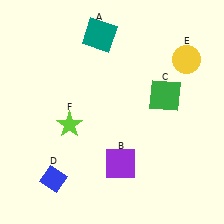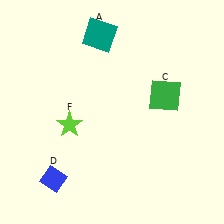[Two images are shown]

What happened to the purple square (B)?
The purple square (B) was removed in Image 2. It was in the bottom-right area of Image 1.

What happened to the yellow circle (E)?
The yellow circle (E) was removed in Image 2. It was in the top-right area of Image 1.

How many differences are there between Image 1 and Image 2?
There are 2 differences between the two images.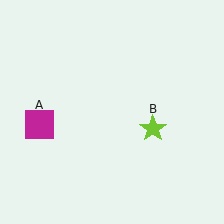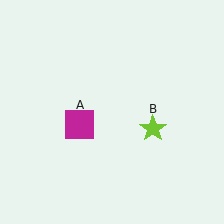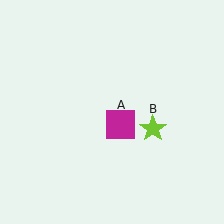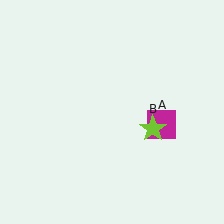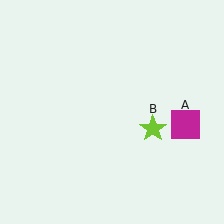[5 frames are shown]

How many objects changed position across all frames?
1 object changed position: magenta square (object A).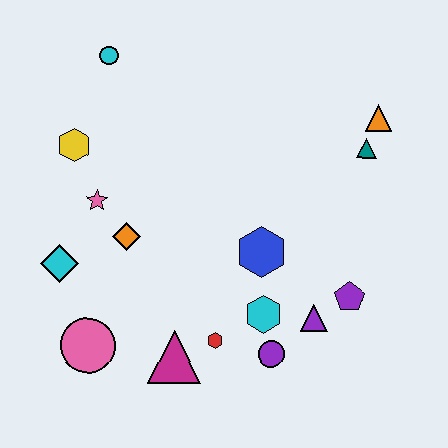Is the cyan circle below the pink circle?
No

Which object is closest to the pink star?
The orange diamond is closest to the pink star.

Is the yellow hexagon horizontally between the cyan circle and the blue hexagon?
No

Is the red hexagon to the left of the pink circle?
No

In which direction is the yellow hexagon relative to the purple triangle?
The yellow hexagon is to the left of the purple triangle.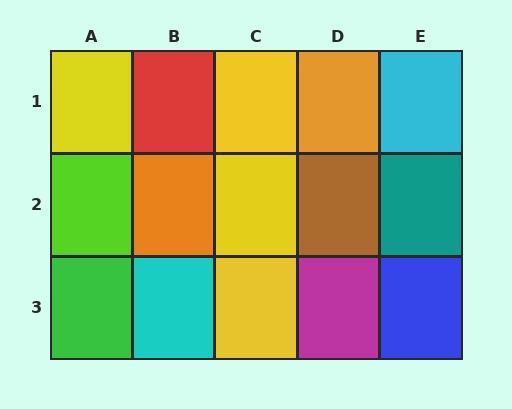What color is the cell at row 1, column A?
Yellow.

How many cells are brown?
1 cell is brown.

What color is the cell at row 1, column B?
Red.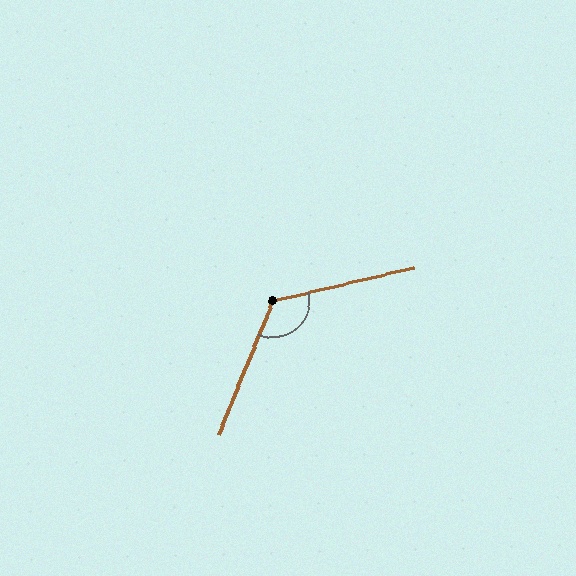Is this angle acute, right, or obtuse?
It is obtuse.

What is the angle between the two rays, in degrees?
Approximately 126 degrees.